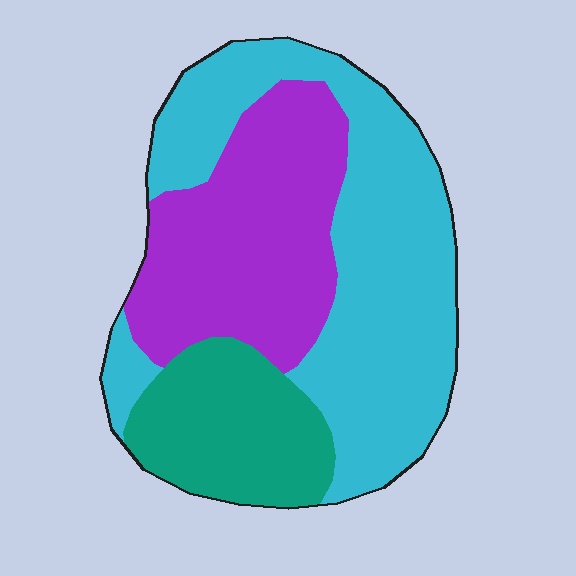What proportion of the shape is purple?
Purple covers roughly 35% of the shape.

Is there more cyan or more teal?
Cyan.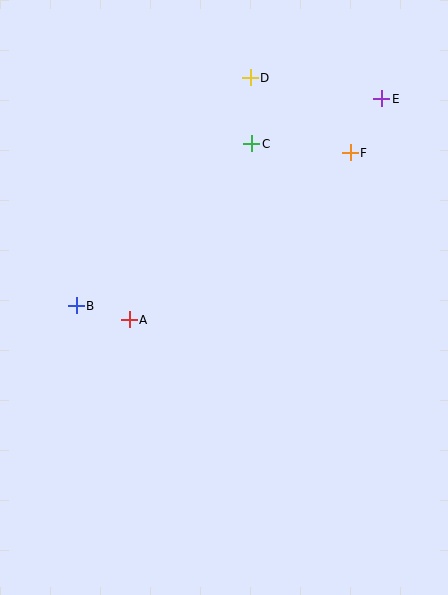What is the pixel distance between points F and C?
The distance between F and C is 99 pixels.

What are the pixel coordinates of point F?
Point F is at (350, 153).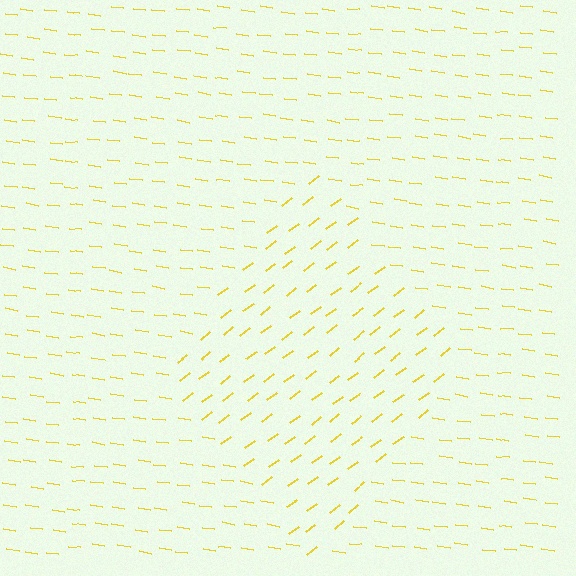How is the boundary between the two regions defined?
The boundary is defined purely by a change in line orientation (approximately 45 degrees difference). All lines are the same color and thickness.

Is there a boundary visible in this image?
Yes, there is a texture boundary formed by a change in line orientation.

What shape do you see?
I see a diamond.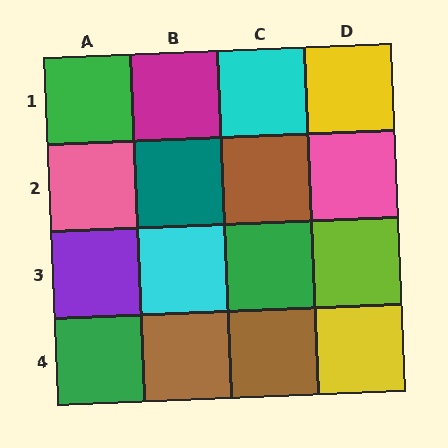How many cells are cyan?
2 cells are cyan.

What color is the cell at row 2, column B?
Teal.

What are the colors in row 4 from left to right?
Green, brown, brown, yellow.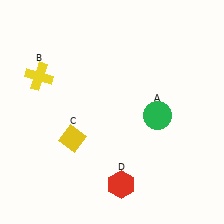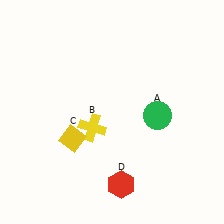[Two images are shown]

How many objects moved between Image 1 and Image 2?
1 object moved between the two images.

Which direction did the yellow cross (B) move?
The yellow cross (B) moved right.